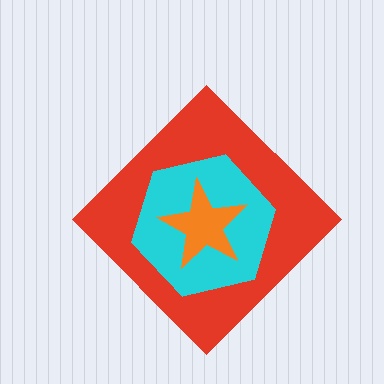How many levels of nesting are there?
3.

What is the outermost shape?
The red diamond.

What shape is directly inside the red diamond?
The cyan hexagon.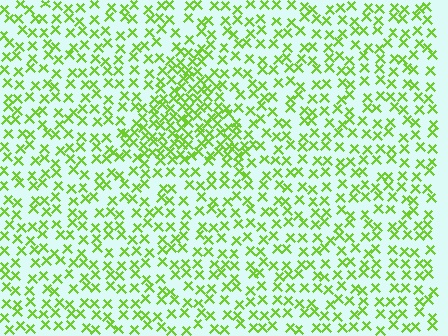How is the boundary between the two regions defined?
The boundary is defined by a change in element density (approximately 1.9x ratio). All elements are the same color, size, and shape.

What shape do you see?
I see a triangle.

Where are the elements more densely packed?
The elements are more densely packed inside the triangle boundary.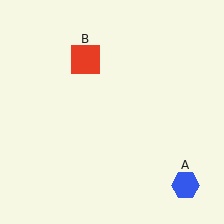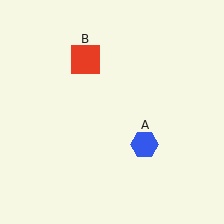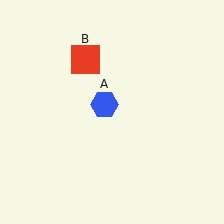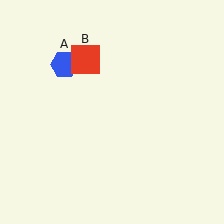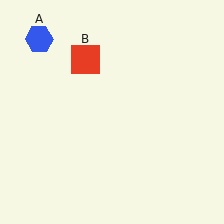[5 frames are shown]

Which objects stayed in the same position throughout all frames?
Red square (object B) remained stationary.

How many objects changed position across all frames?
1 object changed position: blue hexagon (object A).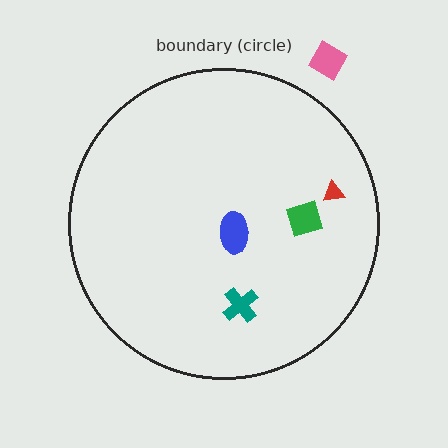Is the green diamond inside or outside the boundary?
Inside.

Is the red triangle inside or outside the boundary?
Inside.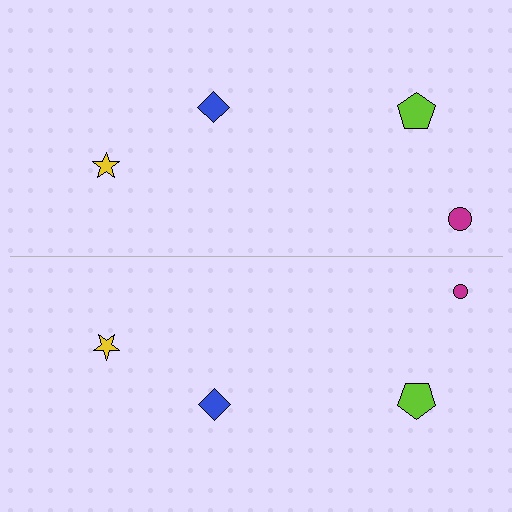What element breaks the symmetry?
The magenta circle on the bottom side has a different size than its mirror counterpart.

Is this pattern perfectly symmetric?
No, the pattern is not perfectly symmetric. The magenta circle on the bottom side has a different size than its mirror counterpart.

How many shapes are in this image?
There are 8 shapes in this image.